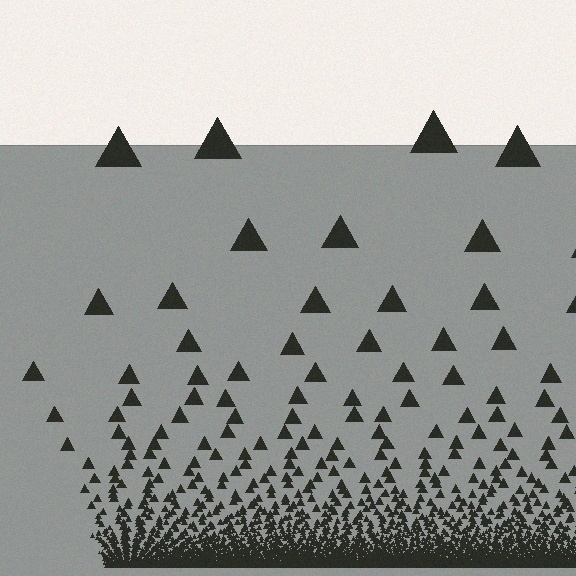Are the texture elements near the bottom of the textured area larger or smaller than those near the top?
Smaller. The gradient is inverted — elements near the bottom are smaller and denser.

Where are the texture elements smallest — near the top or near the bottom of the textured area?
Near the bottom.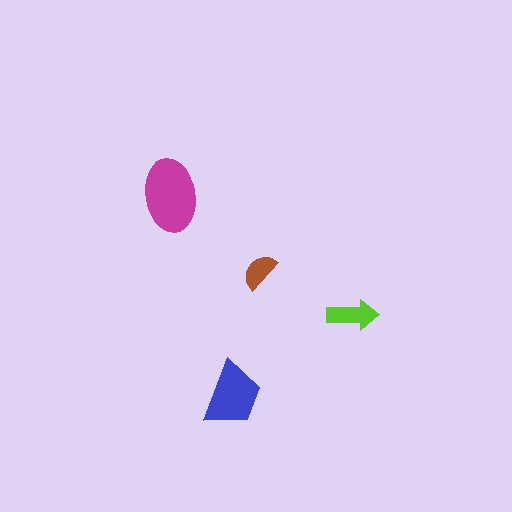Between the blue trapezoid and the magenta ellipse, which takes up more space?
The magenta ellipse.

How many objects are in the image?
There are 4 objects in the image.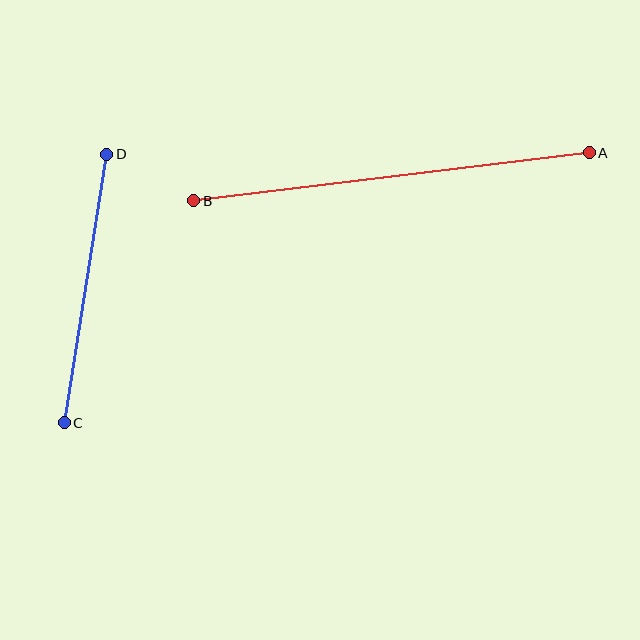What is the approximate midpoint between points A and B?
The midpoint is at approximately (392, 177) pixels.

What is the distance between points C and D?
The distance is approximately 272 pixels.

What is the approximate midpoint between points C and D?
The midpoint is at approximately (85, 289) pixels.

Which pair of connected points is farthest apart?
Points A and B are farthest apart.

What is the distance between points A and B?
The distance is approximately 399 pixels.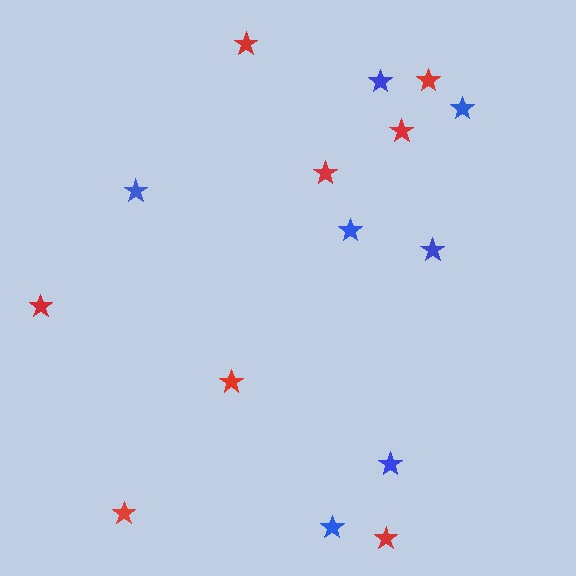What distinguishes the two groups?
There are 2 groups: one group of red stars (8) and one group of blue stars (7).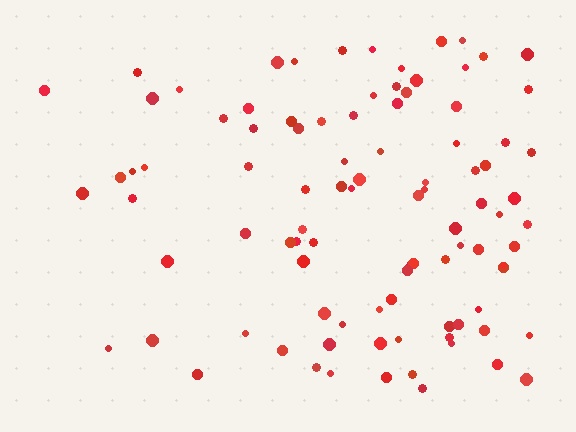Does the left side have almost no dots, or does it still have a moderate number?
Still a moderate number, just noticeably fewer than the right.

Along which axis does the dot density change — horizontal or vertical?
Horizontal.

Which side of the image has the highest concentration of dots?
The right.